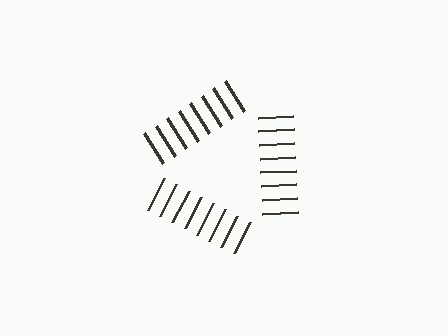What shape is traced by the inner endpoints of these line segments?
An illusory triangle — the line segments terminate on its edges but no continuous stroke is drawn.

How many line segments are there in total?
24 — 8 along each of the 3 edges.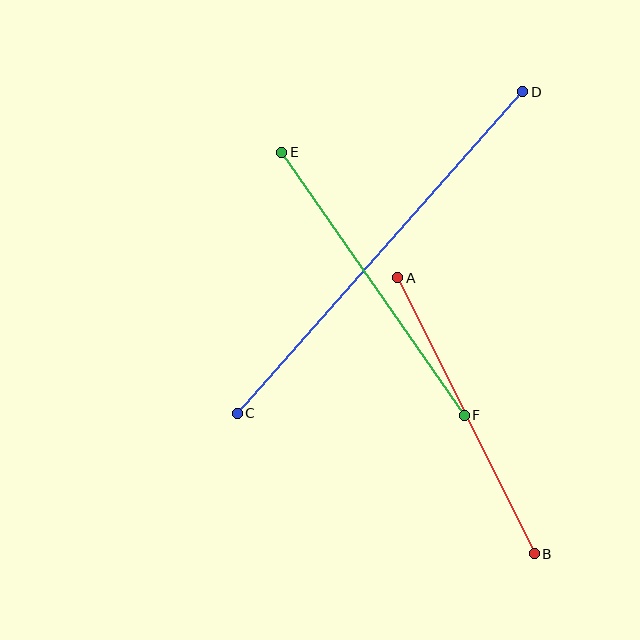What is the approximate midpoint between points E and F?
The midpoint is at approximately (373, 284) pixels.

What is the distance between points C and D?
The distance is approximately 430 pixels.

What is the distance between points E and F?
The distance is approximately 320 pixels.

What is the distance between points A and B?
The distance is approximately 308 pixels.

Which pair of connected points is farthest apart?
Points C and D are farthest apart.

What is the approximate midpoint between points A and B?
The midpoint is at approximately (466, 416) pixels.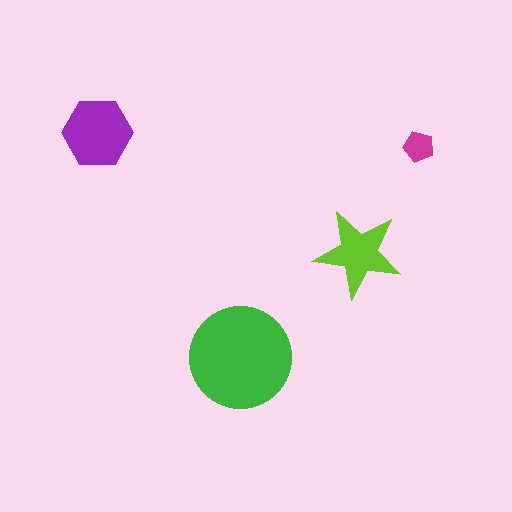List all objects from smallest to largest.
The magenta pentagon, the lime star, the purple hexagon, the green circle.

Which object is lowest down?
The green circle is bottommost.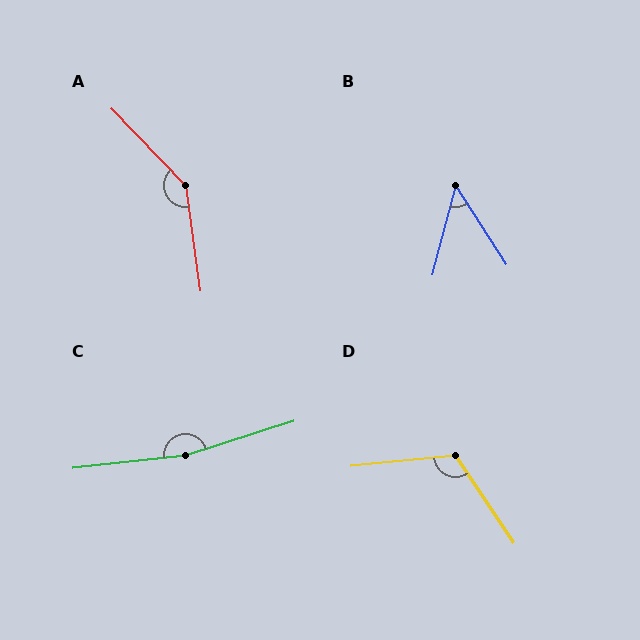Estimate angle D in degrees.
Approximately 118 degrees.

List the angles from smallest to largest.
B (47°), D (118°), A (144°), C (169°).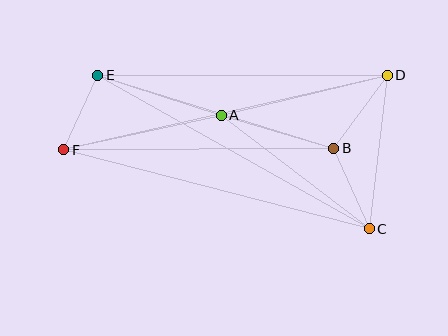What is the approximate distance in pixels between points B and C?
The distance between B and C is approximately 88 pixels.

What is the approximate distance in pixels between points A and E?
The distance between A and E is approximately 130 pixels.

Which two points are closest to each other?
Points E and F are closest to each other.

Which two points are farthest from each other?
Points D and F are farthest from each other.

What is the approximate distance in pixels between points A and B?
The distance between A and B is approximately 117 pixels.